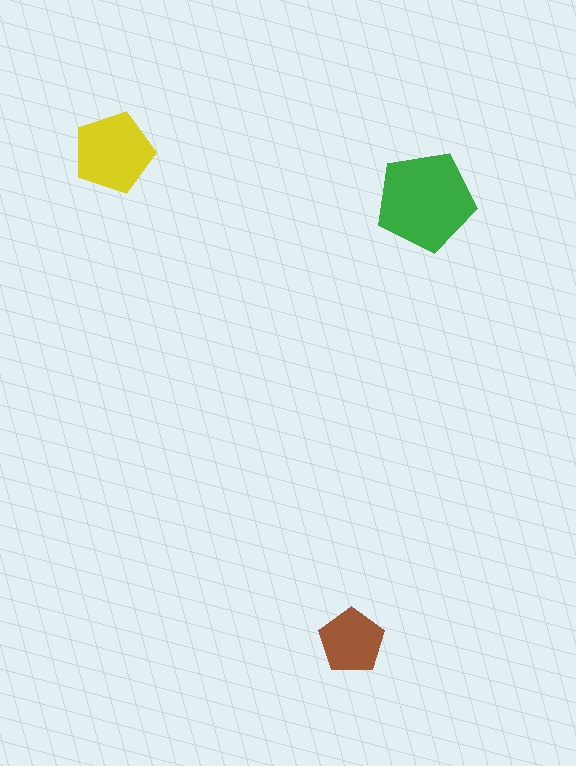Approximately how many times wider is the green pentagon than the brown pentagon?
About 1.5 times wider.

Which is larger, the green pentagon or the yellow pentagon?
The green one.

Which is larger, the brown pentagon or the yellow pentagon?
The yellow one.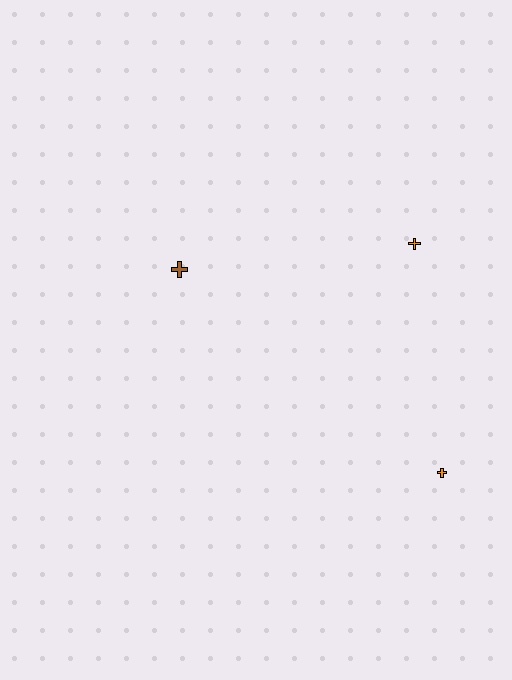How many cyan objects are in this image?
There are no cyan objects.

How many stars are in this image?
There are no stars.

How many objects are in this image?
There are 3 objects.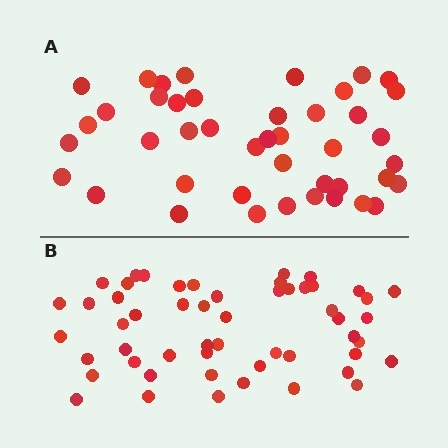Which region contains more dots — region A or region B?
Region B (the bottom region) has more dots.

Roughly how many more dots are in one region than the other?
Region B has roughly 10 or so more dots than region A.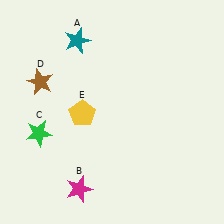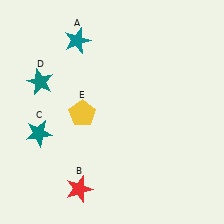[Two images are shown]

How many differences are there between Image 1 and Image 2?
There are 3 differences between the two images.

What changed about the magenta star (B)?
In Image 1, B is magenta. In Image 2, it changed to red.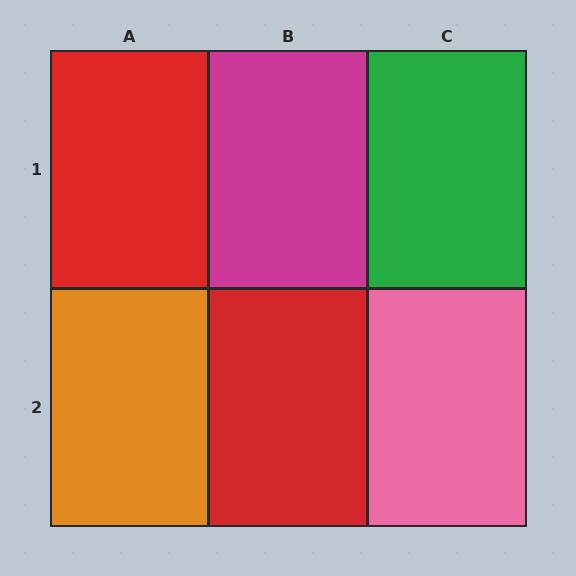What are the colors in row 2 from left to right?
Orange, red, pink.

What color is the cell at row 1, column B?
Magenta.